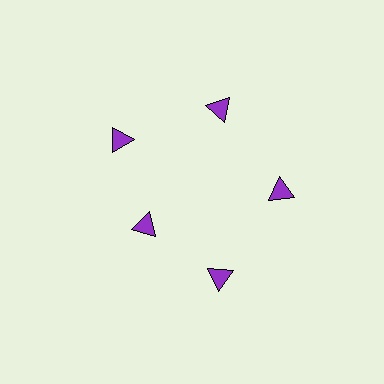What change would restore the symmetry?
The symmetry would be restored by moving it outward, back onto the ring so that all 5 triangles sit at equal angles and equal distance from the center.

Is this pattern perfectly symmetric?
No. The 5 purple triangles are arranged in a ring, but one element near the 8 o'clock position is pulled inward toward the center, breaking the 5-fold rotational symmetry.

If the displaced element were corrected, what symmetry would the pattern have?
It would have 5-fold rotational symmetry — the pattern would map onto itself every 72 degrees.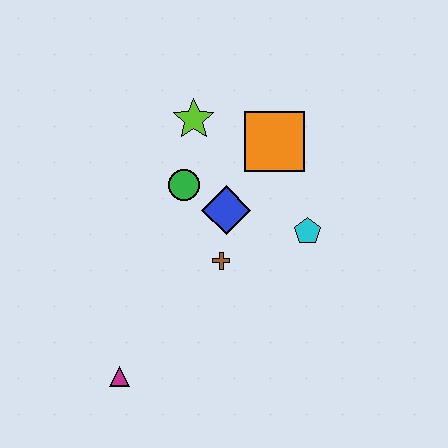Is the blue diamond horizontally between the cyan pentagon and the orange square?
No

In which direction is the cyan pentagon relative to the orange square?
The cyan pentagon is below the orange square.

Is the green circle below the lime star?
Yes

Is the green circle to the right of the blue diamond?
No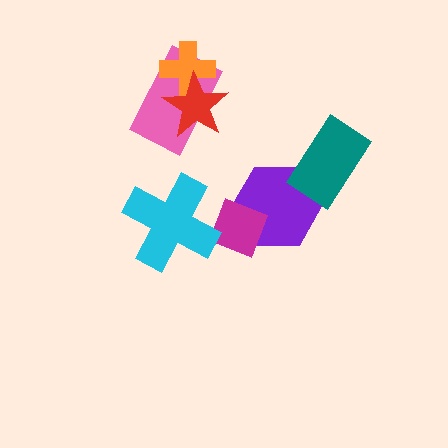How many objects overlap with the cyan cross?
1 object overlaps with the cyan cross.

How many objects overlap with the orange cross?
2 objects overlap with the orange cross.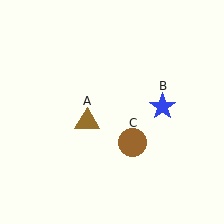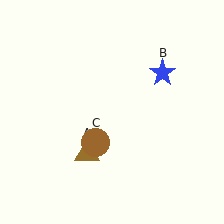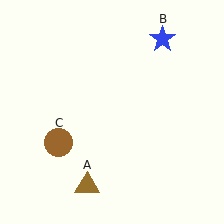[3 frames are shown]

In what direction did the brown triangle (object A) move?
The brown triangle (object A) moved down.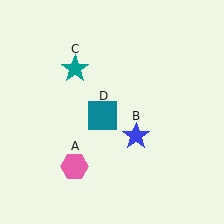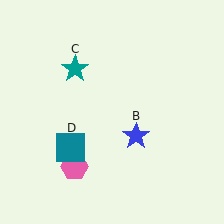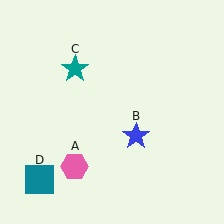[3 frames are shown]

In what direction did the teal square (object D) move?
The teal square (object D) moved down and to the left.